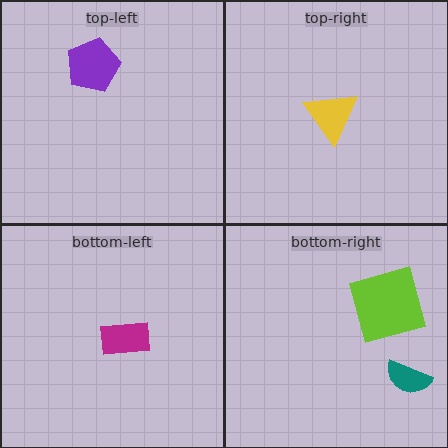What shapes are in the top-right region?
The yellow triangle.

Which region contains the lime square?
The bottom-right region.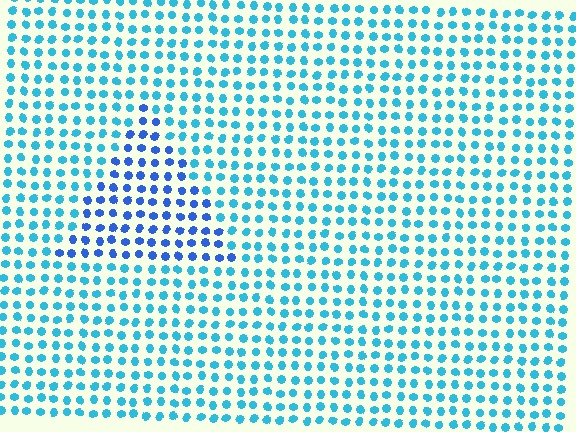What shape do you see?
I see a triangle.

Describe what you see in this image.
The image is filled with small cyan elements in a uniform arrangement. A triangle-shaped region is visible where the elements are tinted to a slightly different hue, forming a subtle color boundary.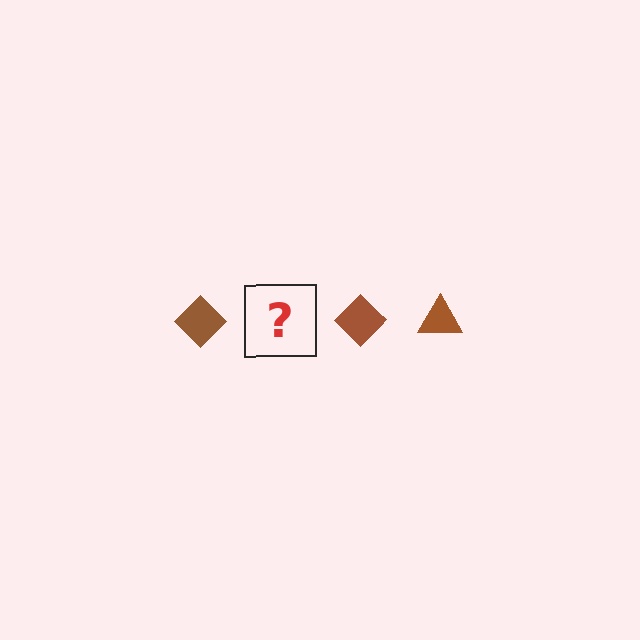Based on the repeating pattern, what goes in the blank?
The blank should be a brown triangle.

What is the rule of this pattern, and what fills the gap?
The rule is that the pattern cycles through diamond, triangle shapes in brown. The gap should be filled with a brown triangle.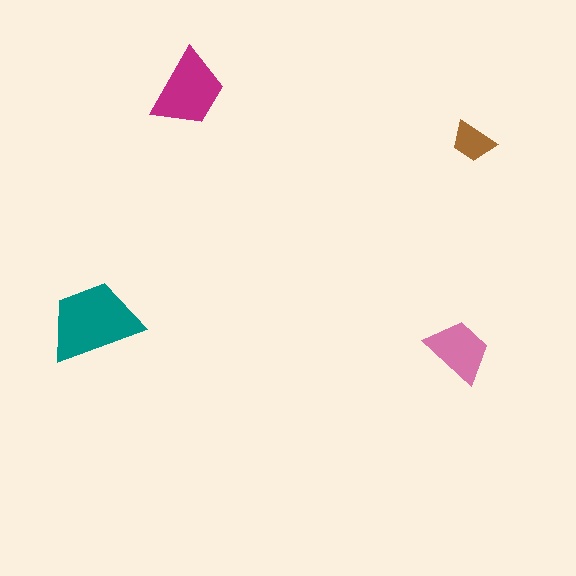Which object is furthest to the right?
The brown trapezoid is rightmost.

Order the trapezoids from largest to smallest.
the teal one, the magenta one, the pink one, the brown one.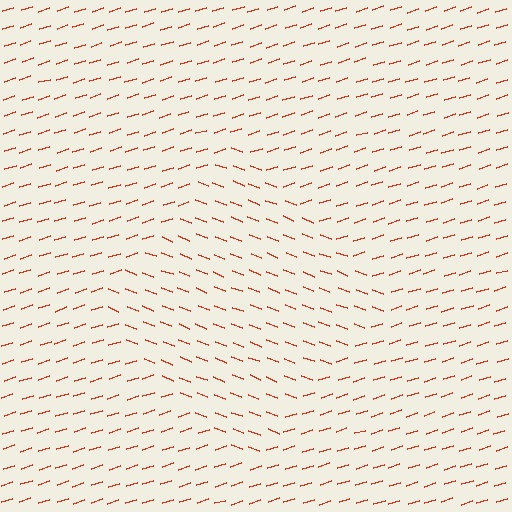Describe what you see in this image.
The image is filled with small red line segments. A diamond region in the image has lines oriented differently from the surrounding lines, creating a visible texture boundary.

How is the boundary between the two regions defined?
The boundary is defined purely by a change in line orientation (approximately 38 degrees difference). All lines are the same color and thickness.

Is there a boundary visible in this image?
Yes, there is a texture boundary formed by a change in line orientation.